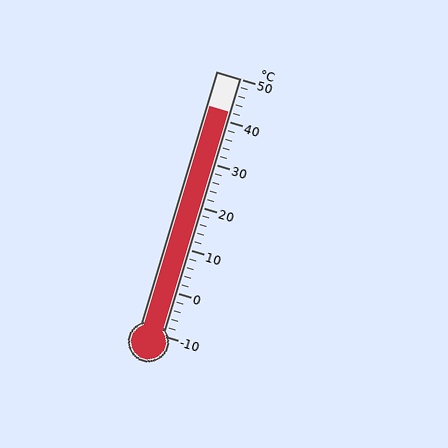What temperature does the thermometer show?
The thermometer shows approximately 42°C.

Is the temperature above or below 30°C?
The temperature is above 30°C.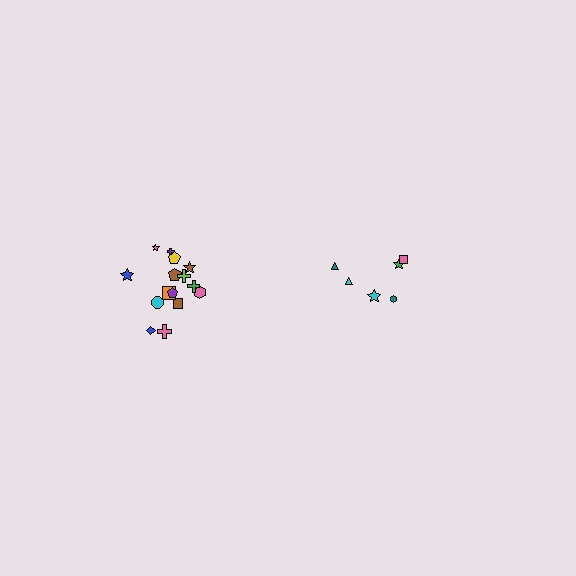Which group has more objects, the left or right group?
The left group.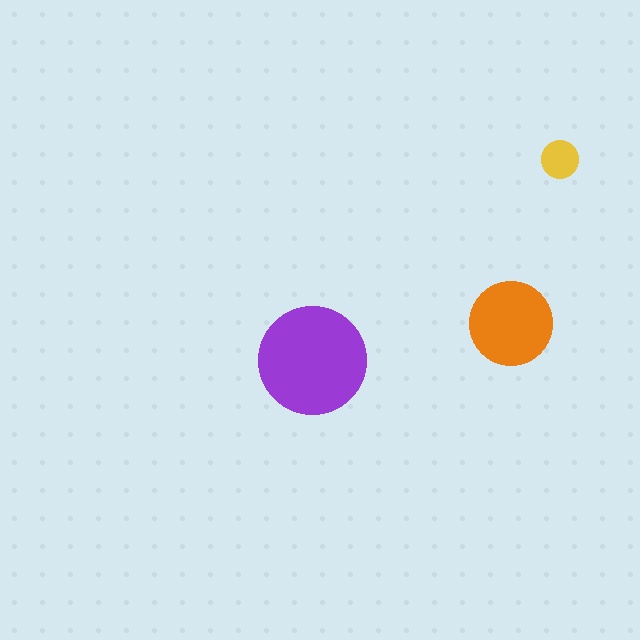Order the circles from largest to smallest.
the purple one, the orange one, the yellow one.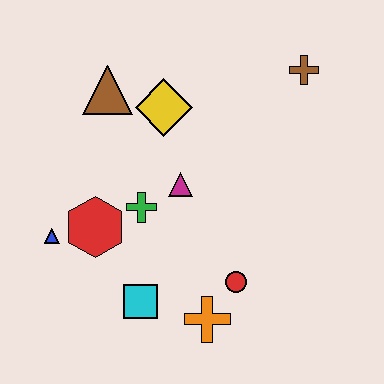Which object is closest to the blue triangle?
The red hexagon is closest to the blue triangle.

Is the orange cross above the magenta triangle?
No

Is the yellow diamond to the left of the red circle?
Yes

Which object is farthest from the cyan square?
The brown cross is farthest from the cyan square.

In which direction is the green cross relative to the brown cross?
The green cross is to the left of the brown cross.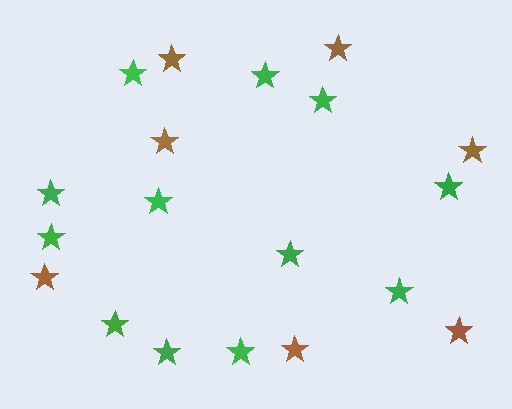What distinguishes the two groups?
There are 2 groups: one group of green stars (12) and one group of brown stars (7).